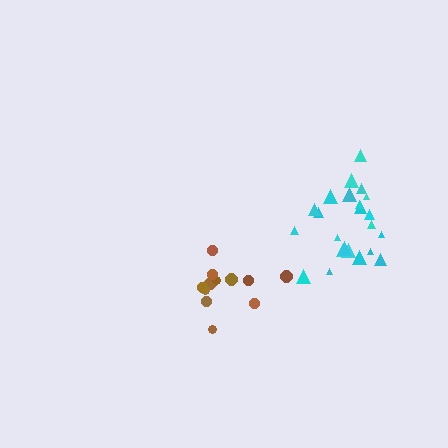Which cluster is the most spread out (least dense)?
Brown.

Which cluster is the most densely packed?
Cyan.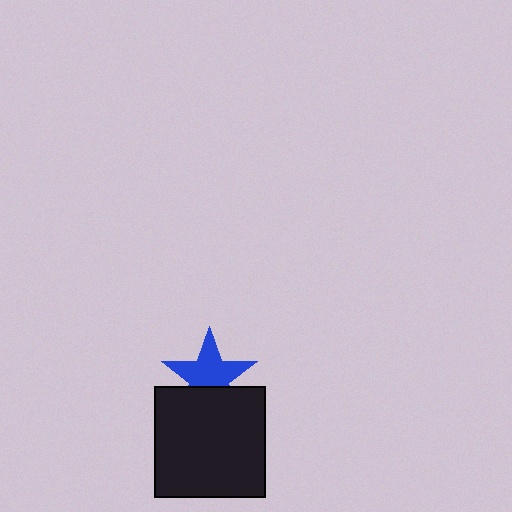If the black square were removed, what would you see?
You would see the complete blue star.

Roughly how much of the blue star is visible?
Most of it is visible (roughly 66%).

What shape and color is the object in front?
The object in front is a black square.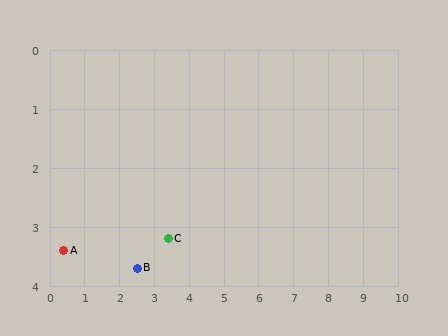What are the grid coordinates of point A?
Point A is at approximately (0.4, 3.4).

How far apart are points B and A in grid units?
Points B and A are about 2.1 grid units apart.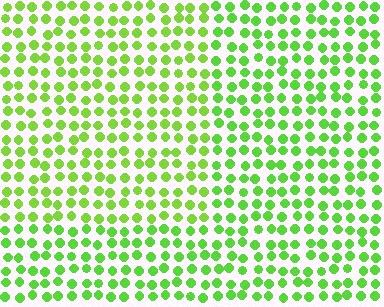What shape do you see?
I see a rectangle.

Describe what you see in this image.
The image is filled with small lime elements in a uniform arrangement. A rectangle-shaped region is visible where the elements are tinted to a slightly different hue, forming a subtle color boundary.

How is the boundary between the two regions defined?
The boundary is defined purely by a slight shift in hue (about 15 degrees). Spacing, size, and orientation are identical on both sides.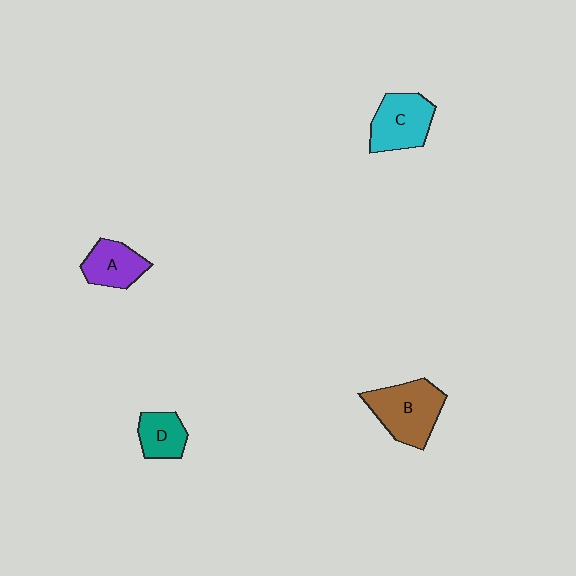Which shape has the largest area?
Shape B (brown).